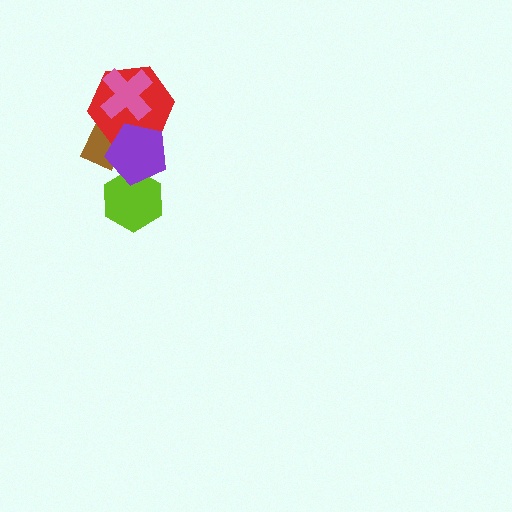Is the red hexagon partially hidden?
Yes, it is partially covered by another shape.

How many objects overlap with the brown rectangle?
3 objects overlap with the brown rectangle.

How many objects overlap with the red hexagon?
3 objects overlap with the red hexagon.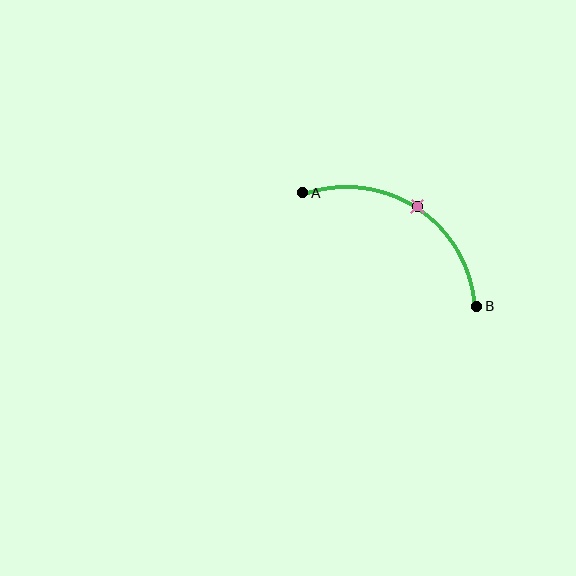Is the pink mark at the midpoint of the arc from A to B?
Yes. The pink mark lies on the arc at equal arc-length from both A and B — it is the arc midpoint.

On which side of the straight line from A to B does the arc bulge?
The arc bulges above the straight line connecting A and B.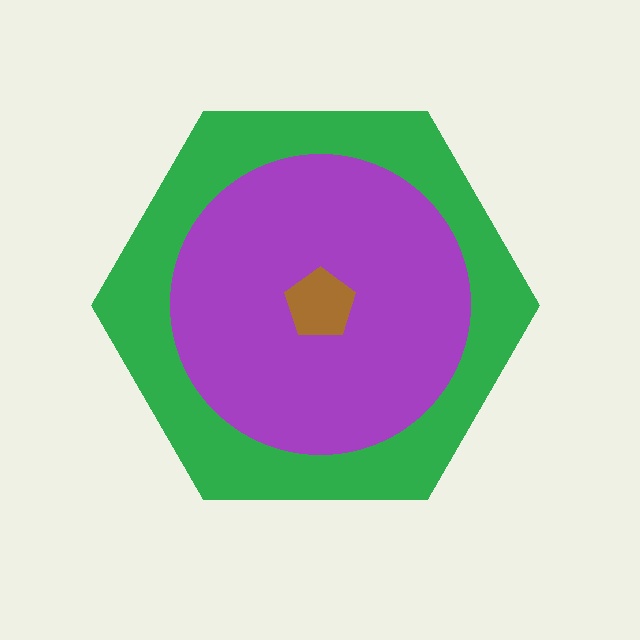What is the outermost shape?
The green hexagon.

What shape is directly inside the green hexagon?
The purple circle.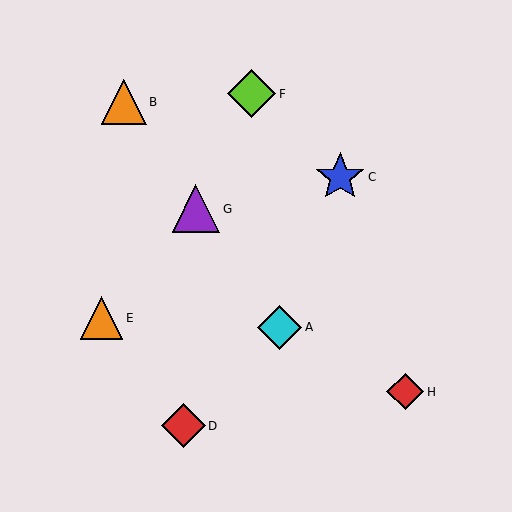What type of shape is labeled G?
Shape G is a purple triangle.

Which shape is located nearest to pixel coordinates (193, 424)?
The red diamond (labeled D) at (184, 426) is nearest to that location.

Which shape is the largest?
The blue star (labeled C) is the largest.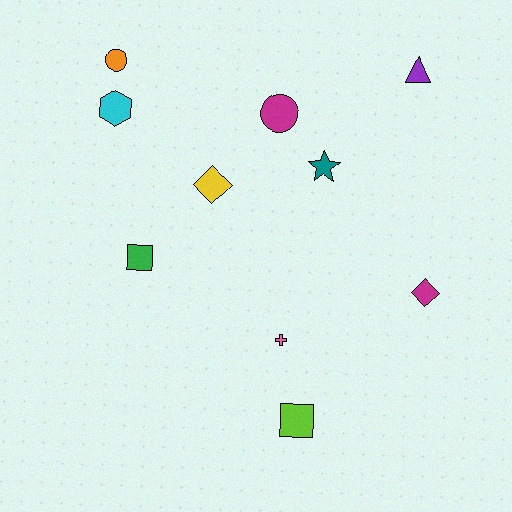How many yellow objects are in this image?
There is 1 yellow object.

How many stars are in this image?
There is 1 star.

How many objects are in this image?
There are 10 objects.